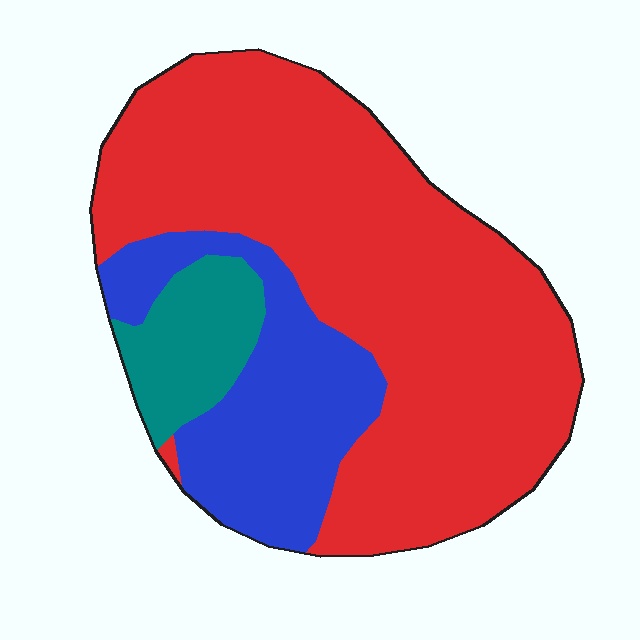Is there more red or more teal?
Red.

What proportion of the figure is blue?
Blue takes up about one quarter (1/4) of the figure.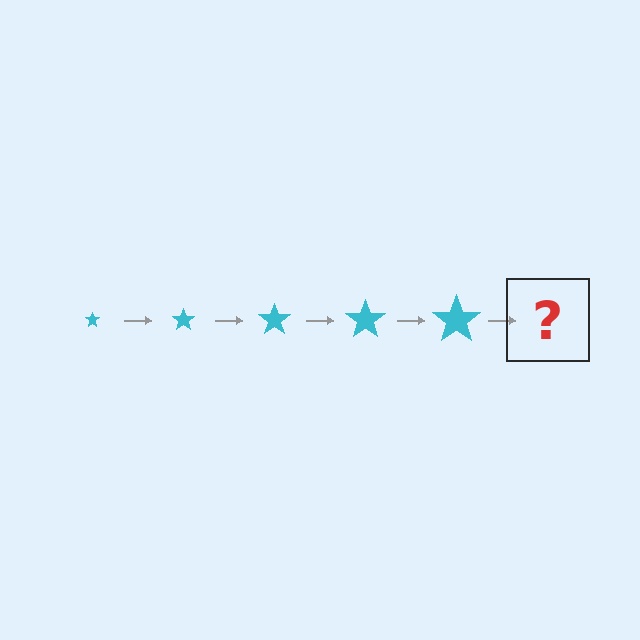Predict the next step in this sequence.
The next step is a cyan star, larger than the previous one.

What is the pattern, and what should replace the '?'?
The pattern is that the star gets progressively larger each step. The '?' should be a cyan star, larger than the previous one.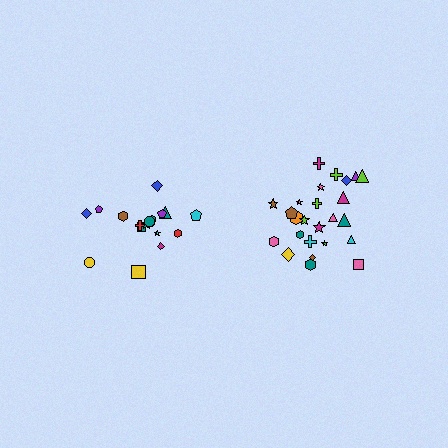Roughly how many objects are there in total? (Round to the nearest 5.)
Roughly 45 objects in total.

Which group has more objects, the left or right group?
The right group.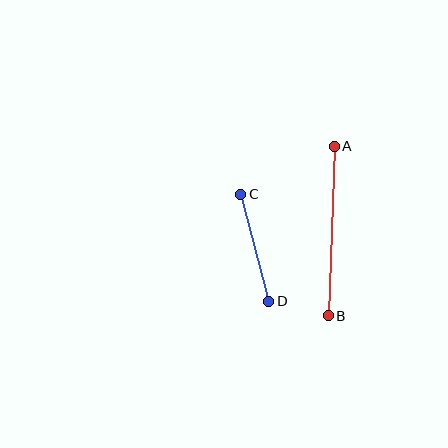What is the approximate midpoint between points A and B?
The midpoint is at approximately (331, 231) pixels.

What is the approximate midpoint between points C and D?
The midpoint is at approximately (255, 248) pixels.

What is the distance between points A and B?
The distance is approximately 170 pixels.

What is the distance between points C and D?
The distance is approximately 111 pixels.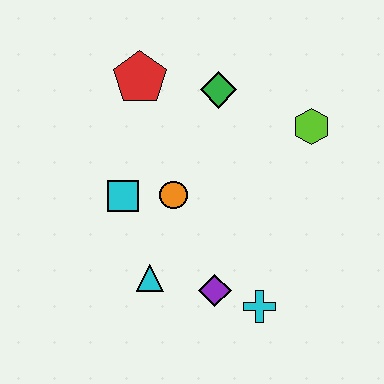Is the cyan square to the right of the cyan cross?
No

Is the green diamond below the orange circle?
No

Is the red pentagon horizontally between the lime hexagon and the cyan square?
Yes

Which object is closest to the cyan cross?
The purple diamond is closest to the cyan cross.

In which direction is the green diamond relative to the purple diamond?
The green diamond is above the purple diamond.